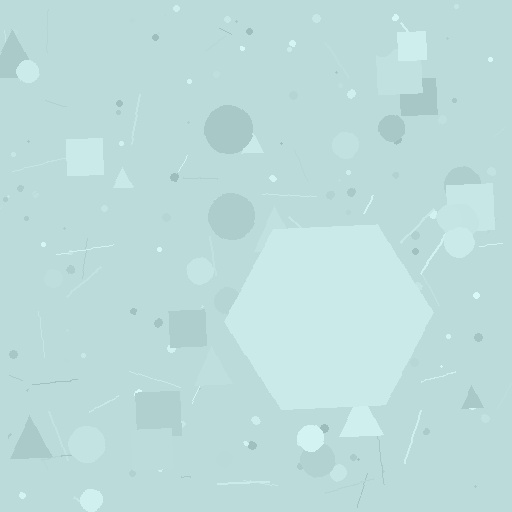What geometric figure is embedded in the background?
A hexagon is embedded in the background.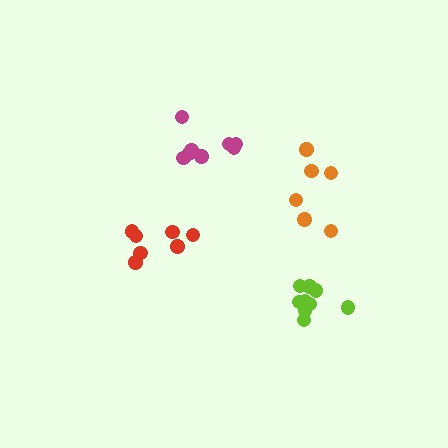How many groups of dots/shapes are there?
There are 4 groups.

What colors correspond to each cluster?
The clusters are colored: red, lime, magenta, orange.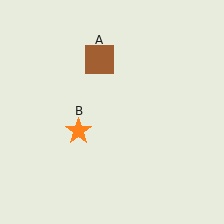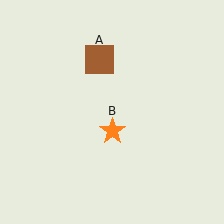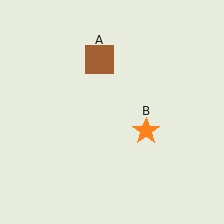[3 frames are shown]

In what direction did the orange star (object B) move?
The orange star (object B) moved right.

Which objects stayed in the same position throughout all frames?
Brown square (object A) remained stationary.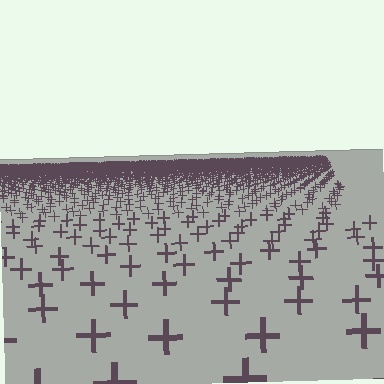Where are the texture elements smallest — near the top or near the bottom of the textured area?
Near the top.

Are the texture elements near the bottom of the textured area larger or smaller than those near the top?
Larger. Near the bottom, elements are closer to the viewer and appear at a bigger on-screen size.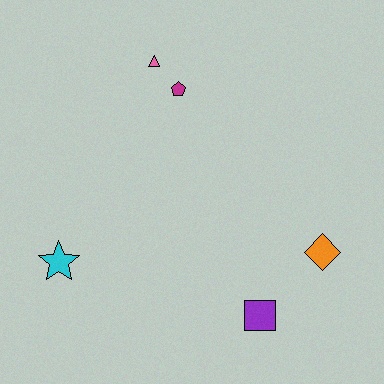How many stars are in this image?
There is 1 star.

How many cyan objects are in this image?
There is 1 cyan object.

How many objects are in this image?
There are 5 objects.